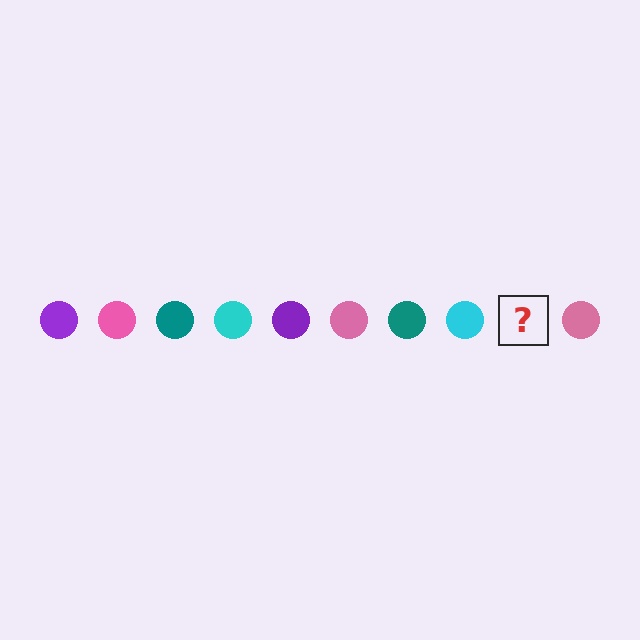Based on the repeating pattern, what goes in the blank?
The blank should be a purple circle.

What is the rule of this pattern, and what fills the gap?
The rule is that the pattern cycles through purple, pink, teal, cyan circles. The gap should be filled with a purple circle.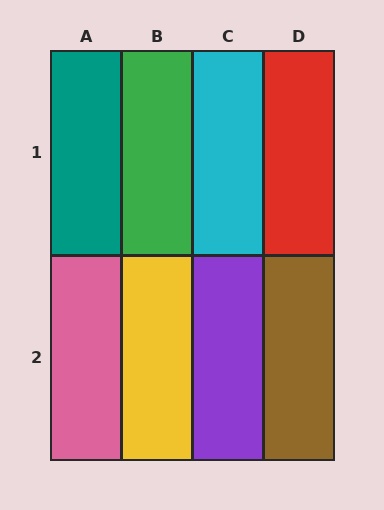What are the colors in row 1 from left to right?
Teal, green, cyan, red.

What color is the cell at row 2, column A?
Pink.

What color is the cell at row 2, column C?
Purple.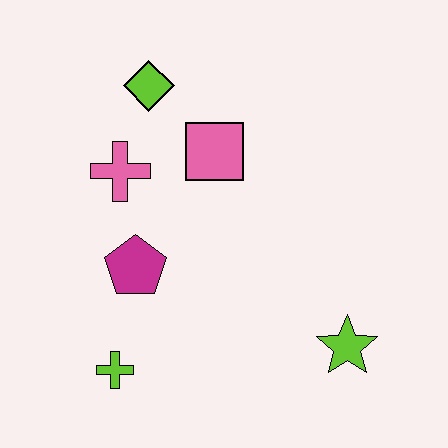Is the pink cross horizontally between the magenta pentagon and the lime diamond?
No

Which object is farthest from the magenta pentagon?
The lime star is farthest from the magenta pentagon.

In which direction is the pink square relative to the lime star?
The pink square is above the lime star.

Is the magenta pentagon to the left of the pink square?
Yes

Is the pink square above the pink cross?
Yes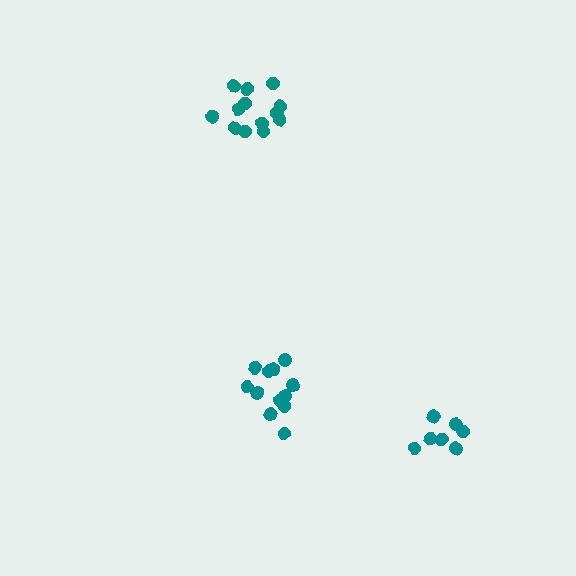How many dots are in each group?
Group 1: 12 dots, Group 2: 7 dots, Group 3: 13 dots (32 total).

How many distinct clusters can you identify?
There are 3 distinct clusters.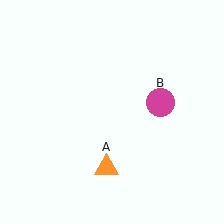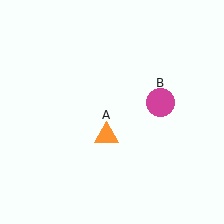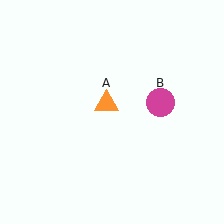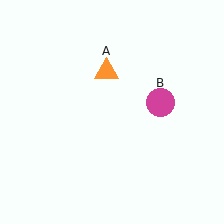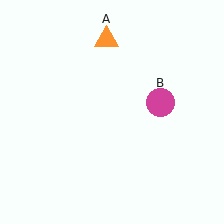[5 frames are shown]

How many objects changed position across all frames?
1 object changed position: orange triangle (object A).